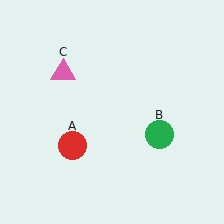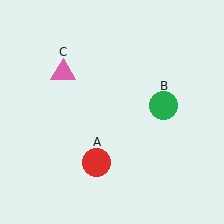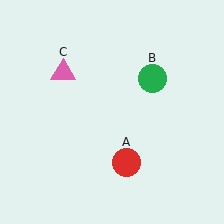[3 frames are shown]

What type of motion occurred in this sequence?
The red circle (object A), green circle (object B) rotated counterclockwise around the center of the scene.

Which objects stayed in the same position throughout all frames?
Pink triangle (object C) remained stationary.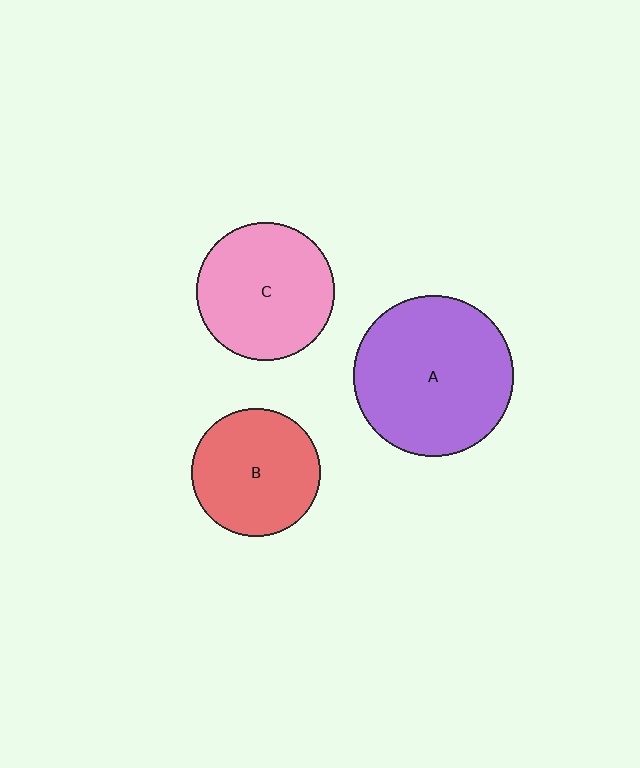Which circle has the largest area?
Circle A (purple).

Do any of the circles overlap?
No, none of the circles overlap.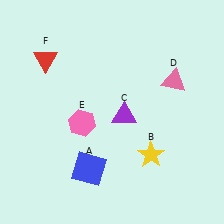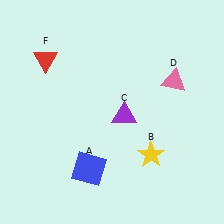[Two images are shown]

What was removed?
The pink hexagon (E) was removed in Image 2.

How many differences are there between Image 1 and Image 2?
There is 1 difference between the two images.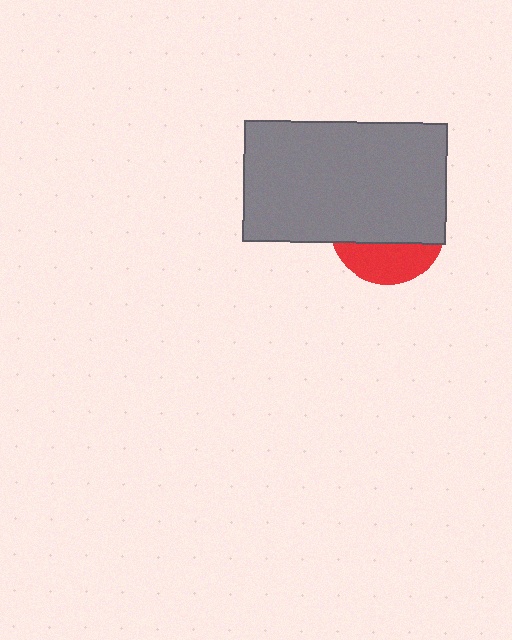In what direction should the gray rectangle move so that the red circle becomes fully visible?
The gray rectangle should move up. That is the shortest direction to clear the overlap and leave the red circle fully visible.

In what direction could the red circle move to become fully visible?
The red circle could move down. That would shift it out from behind the gray rectangle entirely.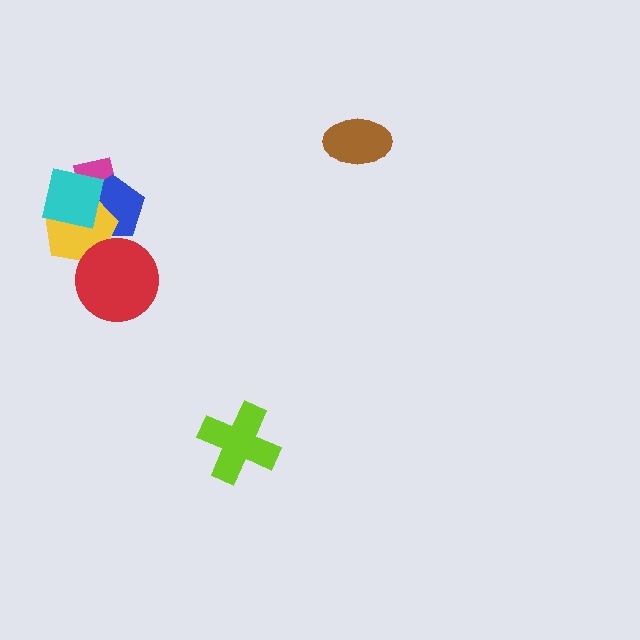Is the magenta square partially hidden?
Yes, it is partially covered by another shape.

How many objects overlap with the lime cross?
0 objects overlap with the lime cross.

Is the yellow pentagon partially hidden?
Yes, it is partially covered by another shape.